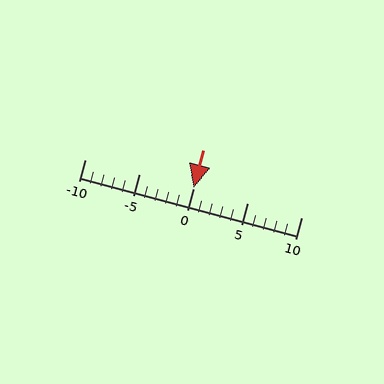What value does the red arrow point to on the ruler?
The red arrow points to approximately 0.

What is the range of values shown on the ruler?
The ruler shows values from -10 to 10.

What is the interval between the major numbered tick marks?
The major tick marks are spaced 5 units apart.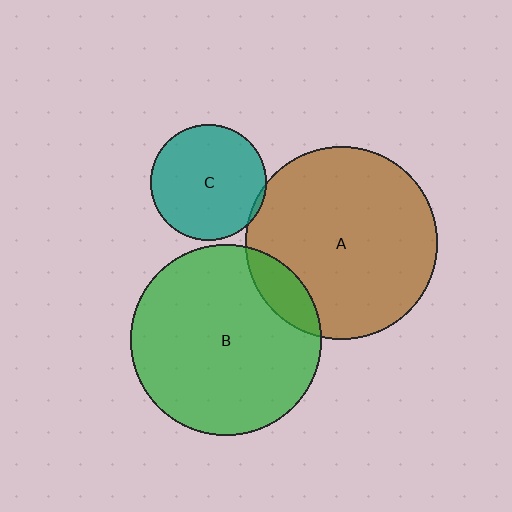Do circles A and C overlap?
Yes.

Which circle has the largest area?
Circle A (brown).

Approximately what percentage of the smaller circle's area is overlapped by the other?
Approximately 5%.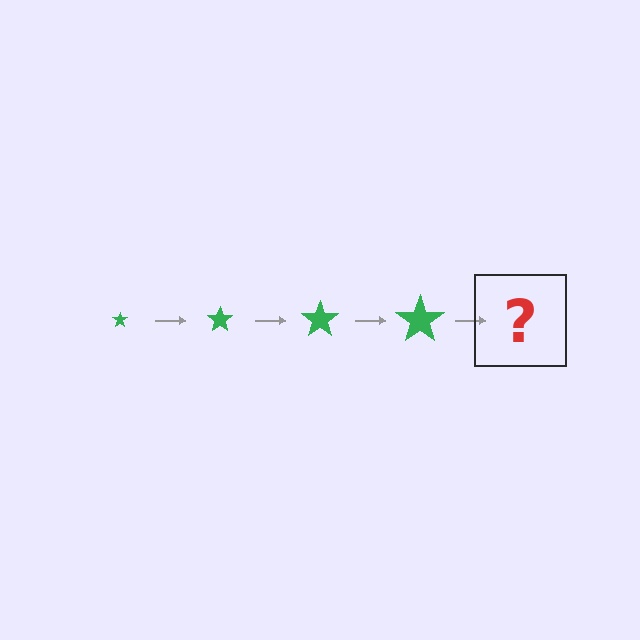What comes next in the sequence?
The next element should be a green star, larger than the previous one.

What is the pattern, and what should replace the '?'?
The pattern is that the star gets progressively larger each step. The '?' should be a green star, larger than the previous one.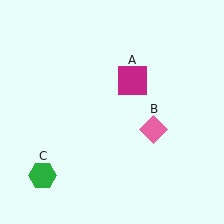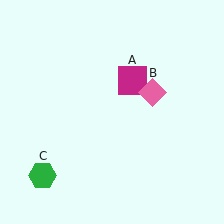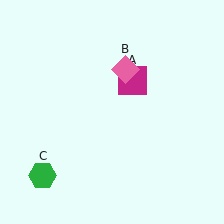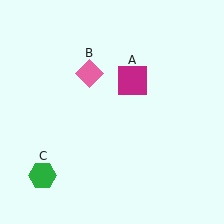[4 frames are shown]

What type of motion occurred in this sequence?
The pink diamond (object B) rotated counterclockwise around the center of the scene.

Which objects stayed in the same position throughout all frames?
Magenta square (object A) and green hexagon (object C) remained stationary.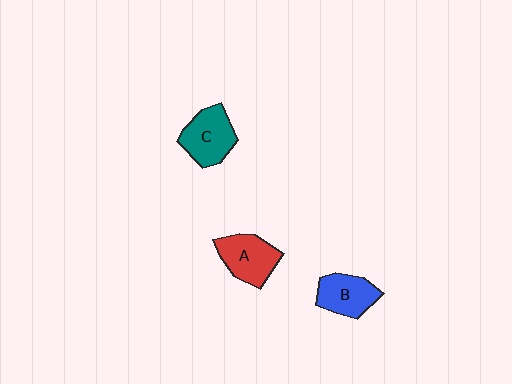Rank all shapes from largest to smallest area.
From largest to smallest: C (teal), A (red), B (blue).